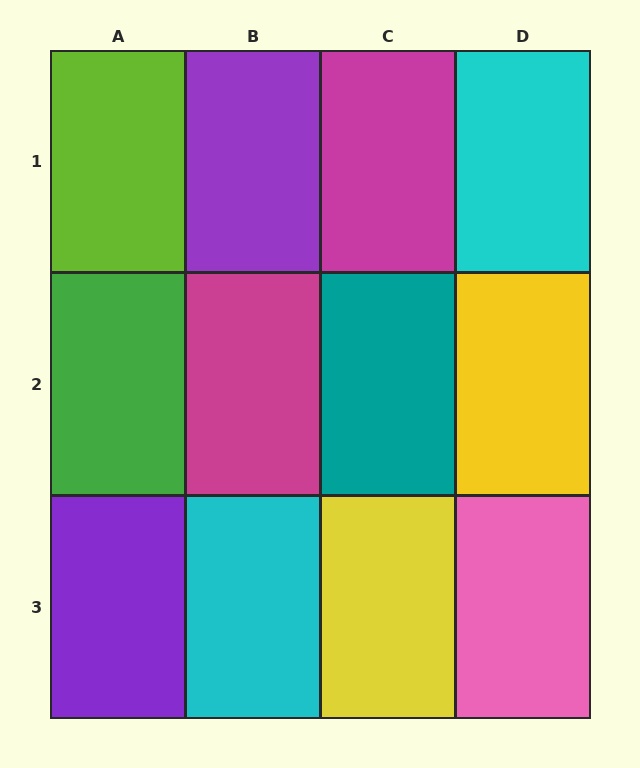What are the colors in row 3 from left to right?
Purple, cyan, yellow, pink.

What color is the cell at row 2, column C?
Teal.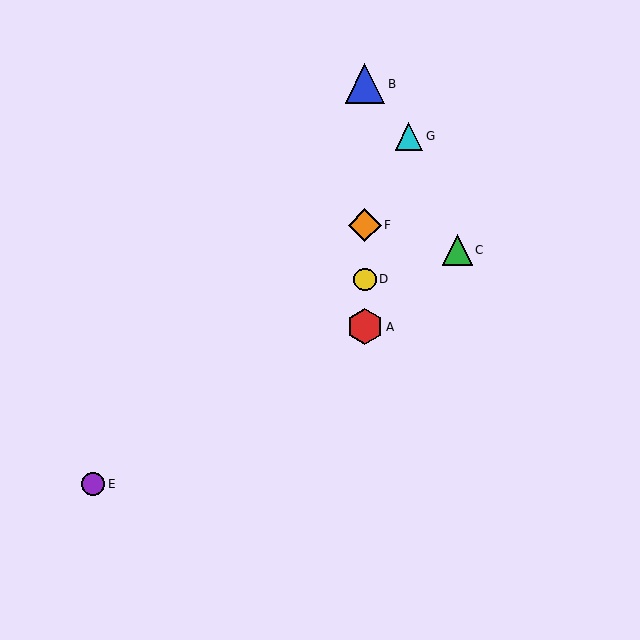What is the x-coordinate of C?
Object C is at x≈457.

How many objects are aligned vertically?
4 objects (A, B, D, F) are aligned vertically.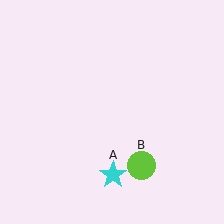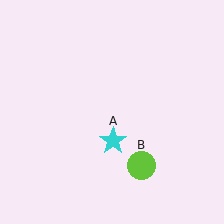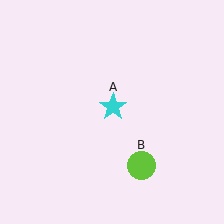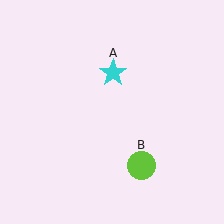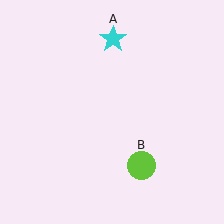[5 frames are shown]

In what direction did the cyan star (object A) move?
The cyan star (object A) moved up.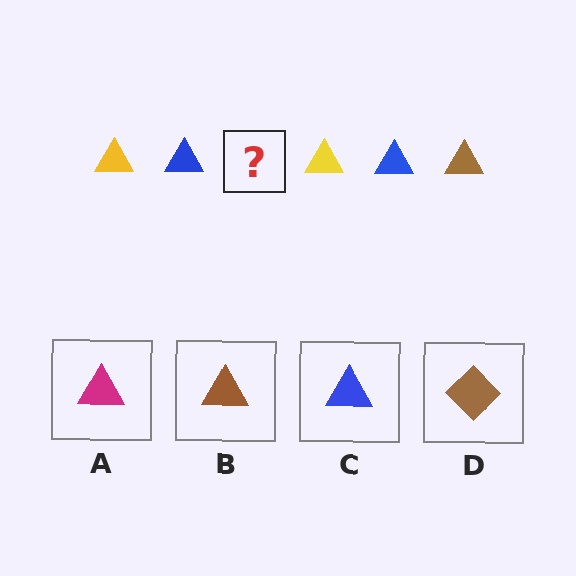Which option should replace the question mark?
Option B.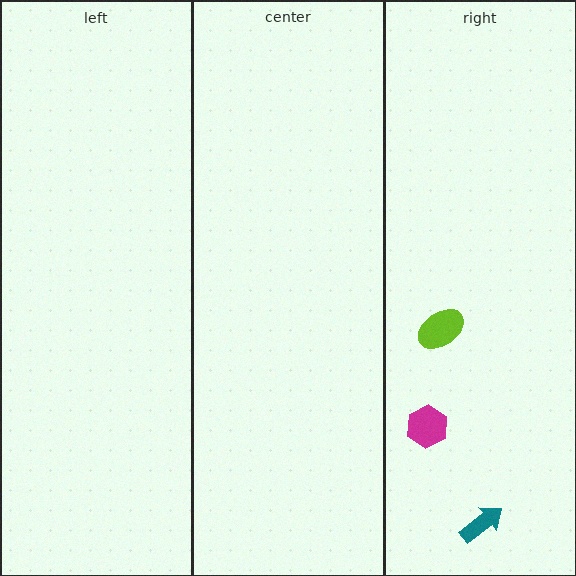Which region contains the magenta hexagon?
The right region.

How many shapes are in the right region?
3.